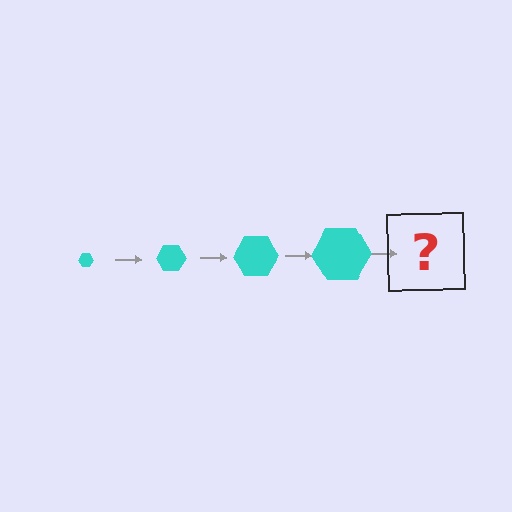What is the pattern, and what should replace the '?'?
The pattern is that the hexagon gets progressively larger each step. The '?' should be a cyan hexagon, larger than the previous one.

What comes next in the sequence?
The next element should be a cyan hexagon, larger than the previous one.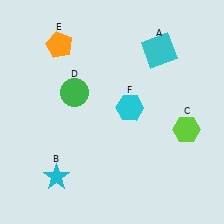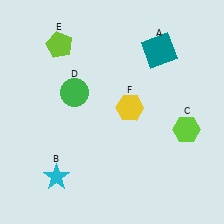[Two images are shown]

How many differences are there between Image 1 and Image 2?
There are 3 differences between the two images.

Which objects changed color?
A changed from cyan to teal. E changed from orange to lime. F changed from cyan to yellow.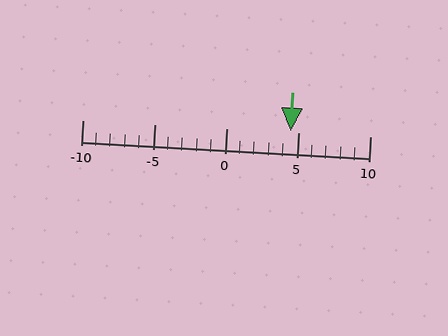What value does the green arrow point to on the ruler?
The green arrow points to approximately 4.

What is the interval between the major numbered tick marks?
The major tick marks are spaced 5 units apart.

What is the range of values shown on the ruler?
The ruler shows values from -10 to 10.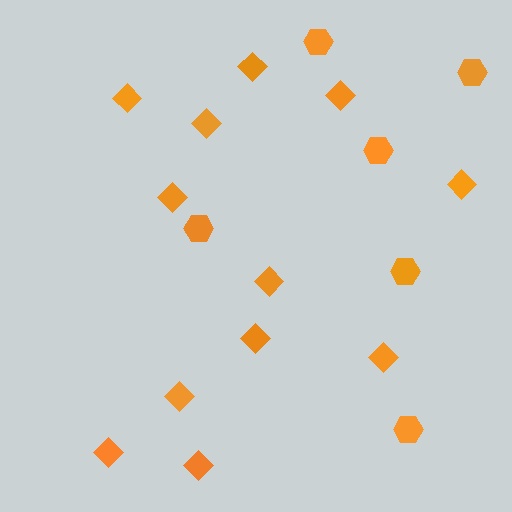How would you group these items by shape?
There are 2 groups: one group of diamonds (12) and one group of hexagons (6).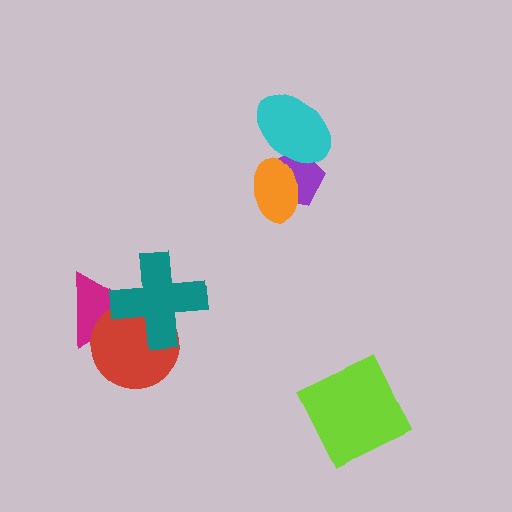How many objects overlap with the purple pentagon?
2 objects overlap with the purple pentagon.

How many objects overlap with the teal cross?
2 objects overlap with the teal cross.